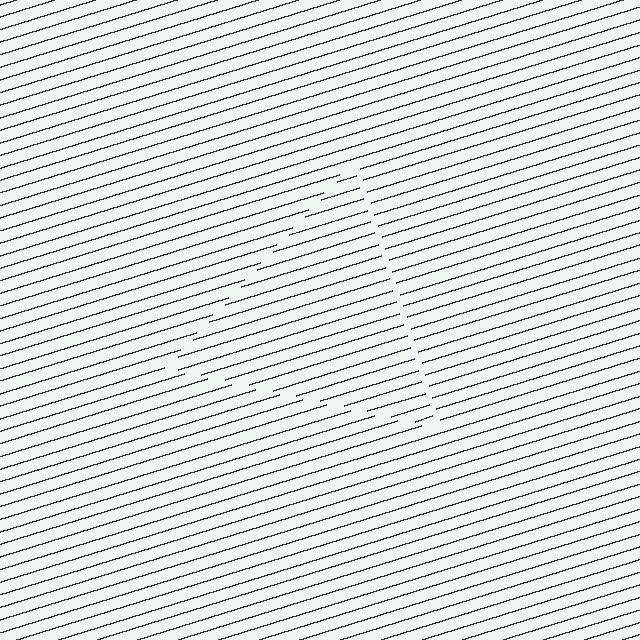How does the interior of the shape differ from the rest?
The interior of the shape contains the same grating, shifted by half a period — the contour is defined by the phase discontinuity where line-ends from the inner and outer gratings abut.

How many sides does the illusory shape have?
3 sides — the line-ends trace a triangle.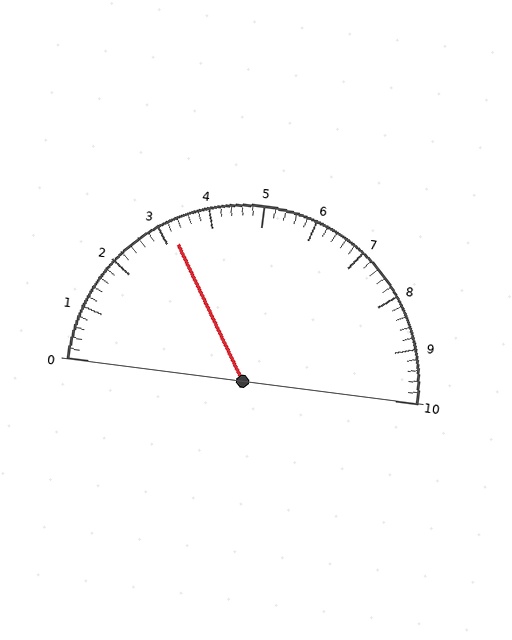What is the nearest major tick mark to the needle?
The nearest major tick mark is 3.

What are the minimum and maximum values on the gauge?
The gauge ranges from 0 to 10.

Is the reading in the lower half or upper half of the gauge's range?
The reading is in the lower half of the range (0 to 10).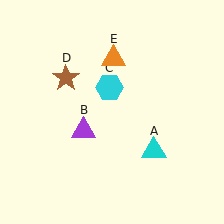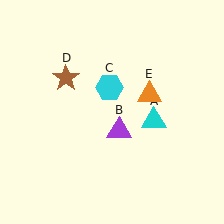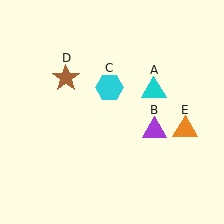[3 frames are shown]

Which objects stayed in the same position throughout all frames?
Cyan hexagon (object C) and brown star (object D) remained stationary.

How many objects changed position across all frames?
3 objects changed position: cyan triangle (object A), purple triangle (object B), orange triangle (object E).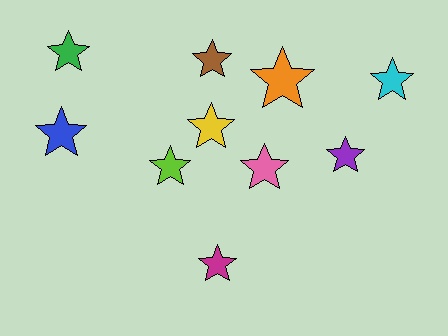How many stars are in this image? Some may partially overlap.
There are 10 stars.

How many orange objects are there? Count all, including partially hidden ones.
There is 1 orange object.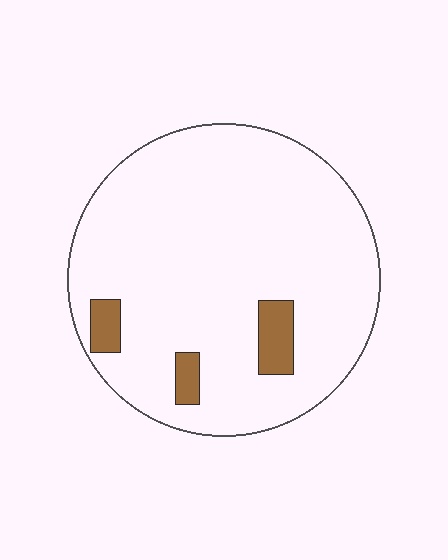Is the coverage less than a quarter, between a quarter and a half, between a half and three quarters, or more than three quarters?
Less than a quarter.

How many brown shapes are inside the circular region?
3.